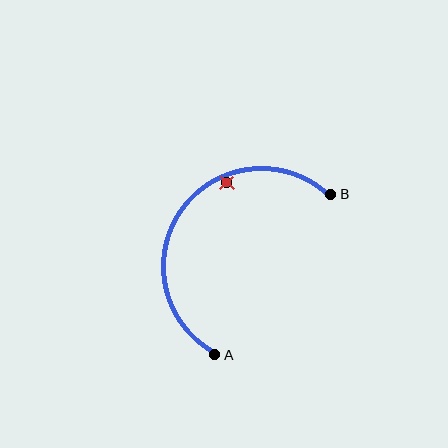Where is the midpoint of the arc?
The arc midpoint is the point on the curve farthest from the straight line joining A and B. It sits above and to the left of that line.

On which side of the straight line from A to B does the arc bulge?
The arc bulges above and to the left of the straight line connecting A and B.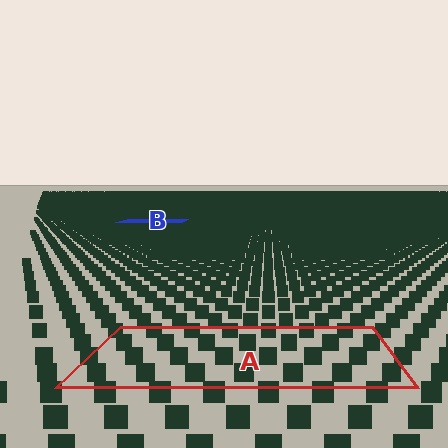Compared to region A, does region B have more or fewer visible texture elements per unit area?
Region B has more texture elements per unit area — they are packed more densely because it is farther away.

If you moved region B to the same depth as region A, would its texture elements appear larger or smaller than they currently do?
They would appear larger. At a closer depth, the same texture elements are projected at a bigger on-screen size.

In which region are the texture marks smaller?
The texture marks are smaller in region B, because it is farther away.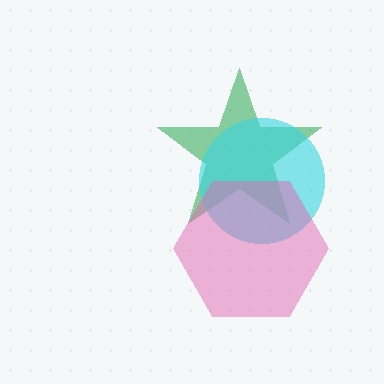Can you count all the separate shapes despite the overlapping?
Yes, there are 3 separate shapes.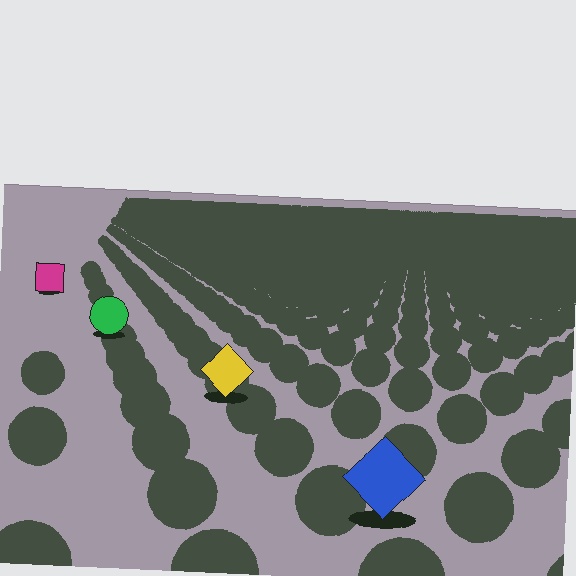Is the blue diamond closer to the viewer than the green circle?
Yes. The blue diamond is closer — you can tell from the texture gradient: the ground texture is coarser near it.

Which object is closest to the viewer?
The blue diamond is closest. The texture marks near it are larger and more spread out.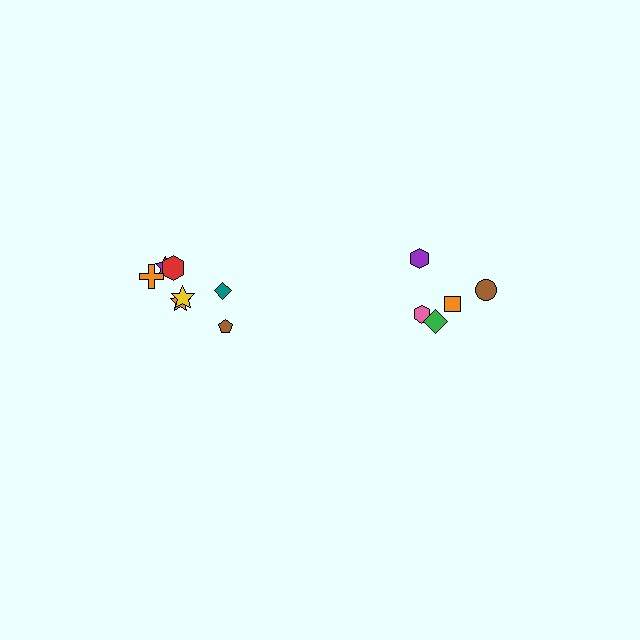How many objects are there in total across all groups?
There are 12 objects.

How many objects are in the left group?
There are 7 objects.